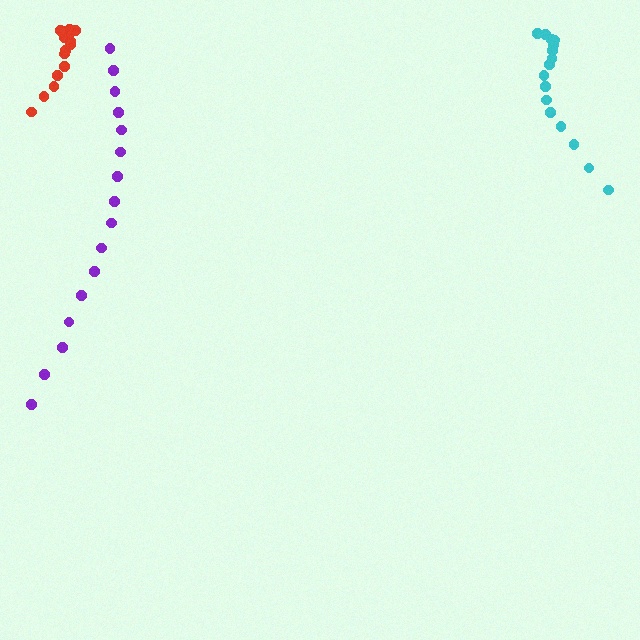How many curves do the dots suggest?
There are 3 distinct paths.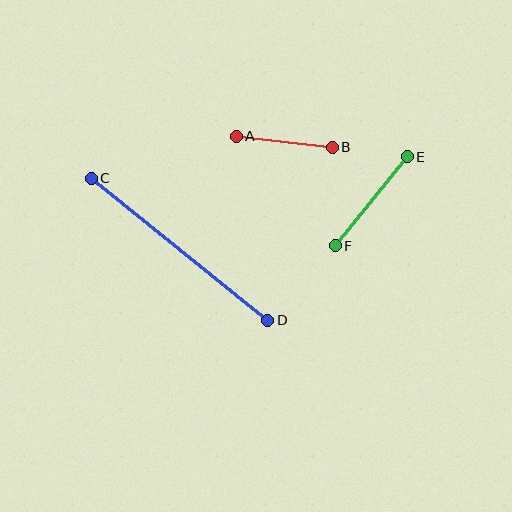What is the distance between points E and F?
The distance is approximately 114 pixels.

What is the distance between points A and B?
The distance is approximately 97 pixels.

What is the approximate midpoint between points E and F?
The midpoint is at approximately (371, 201) pixels.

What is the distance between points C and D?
The distance is approximately 227 pixels.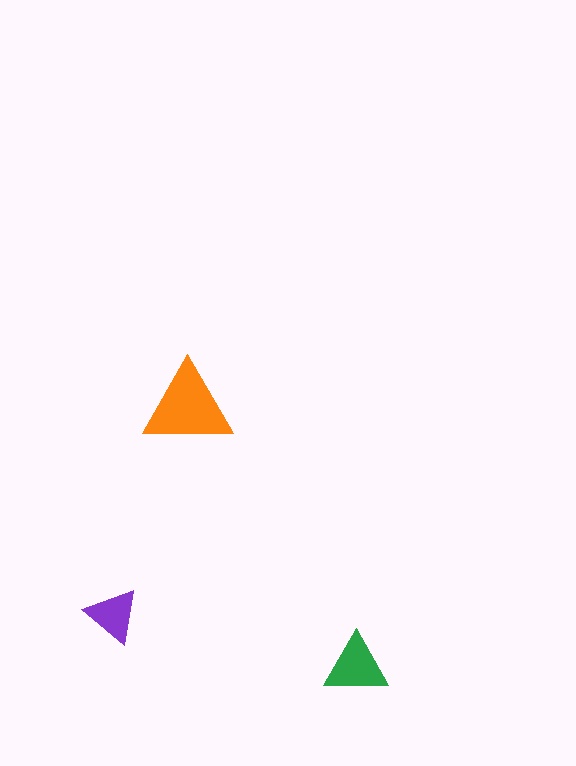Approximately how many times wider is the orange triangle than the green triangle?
About 1.5 times wider.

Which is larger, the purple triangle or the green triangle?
The green one.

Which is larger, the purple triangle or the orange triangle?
The orange one.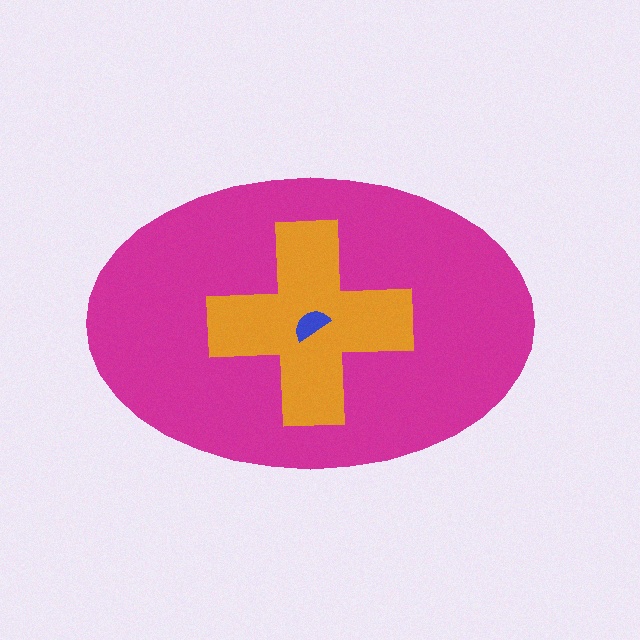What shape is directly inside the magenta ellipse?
The orange cross.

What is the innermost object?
The blue semicircle.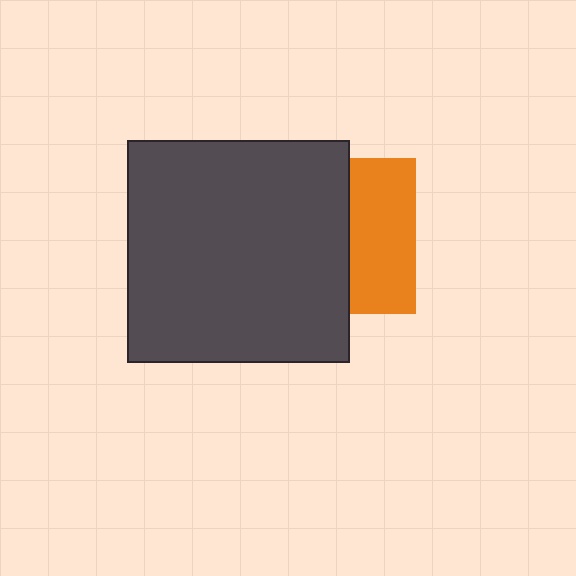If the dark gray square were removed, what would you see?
You would see the complete orange square.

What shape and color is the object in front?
The object in front is a dark gray square.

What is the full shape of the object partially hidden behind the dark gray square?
The partially hidden object is an orange square.